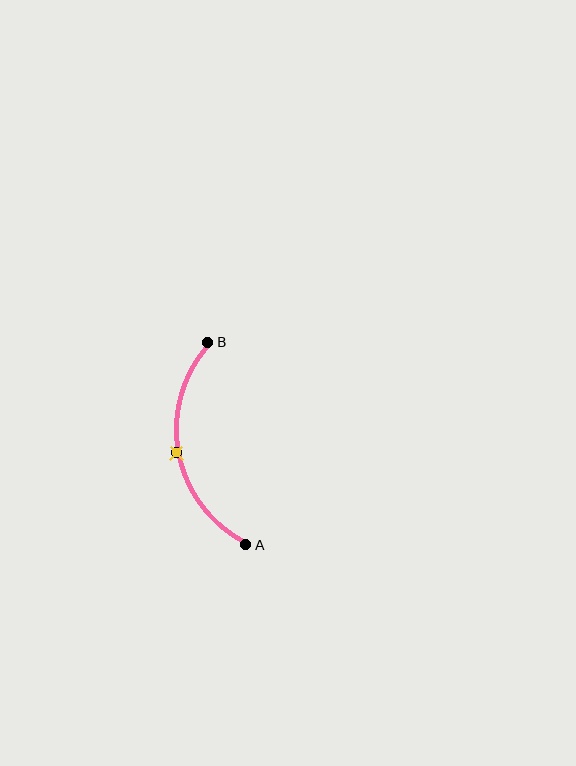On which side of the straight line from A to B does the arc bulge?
The arc bulges to the left of the straight line connecting A and B.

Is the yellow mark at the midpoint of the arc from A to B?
Yes. The yellow mark lies on the arc at equal arc-length from both A and B — it is the arc midpoint.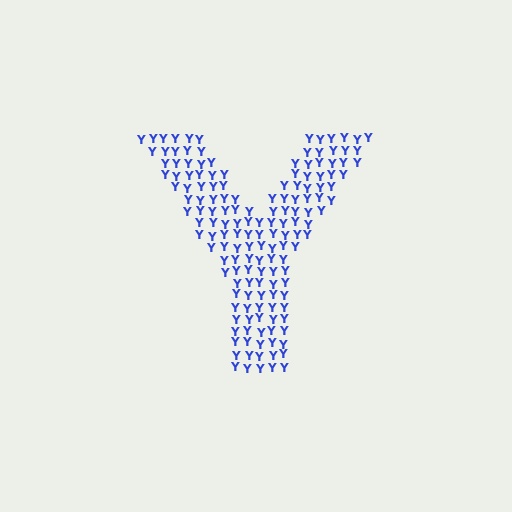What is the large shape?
The large shape is the letter Y.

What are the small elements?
The small elements are letter Y's.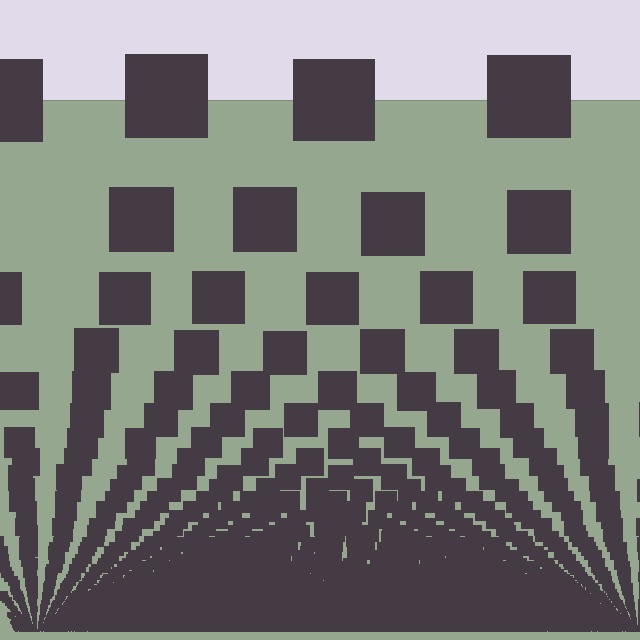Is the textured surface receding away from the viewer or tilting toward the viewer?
The surface appears to tilt toward the viewer. Texture elements get larger and sparser toward the top.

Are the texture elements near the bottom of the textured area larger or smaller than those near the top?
Smaller. The gradient is inverted — elements near the bottom are smaller and denser.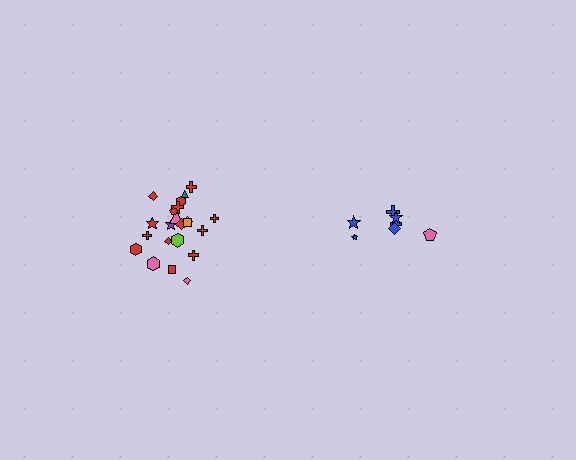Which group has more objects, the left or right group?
The left group.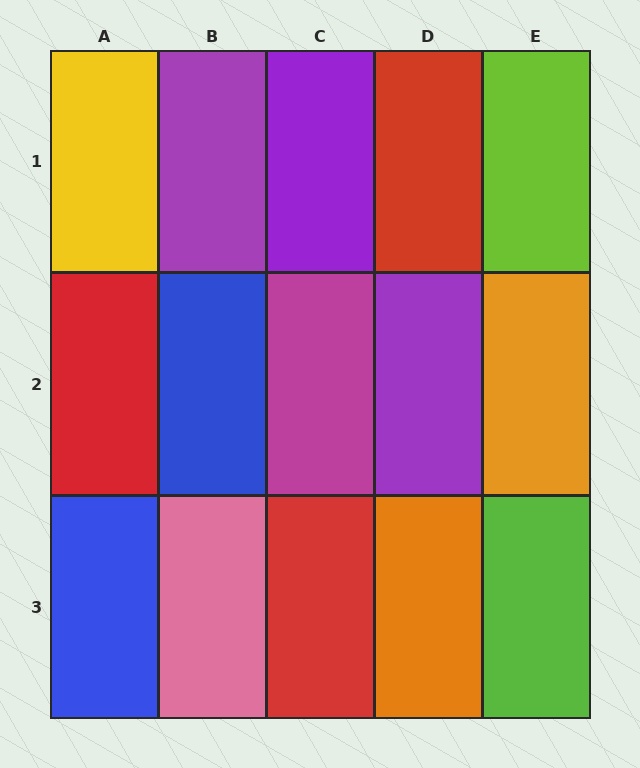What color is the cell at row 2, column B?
Blue.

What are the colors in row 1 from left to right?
Yellow, purple, purple, red, lime.